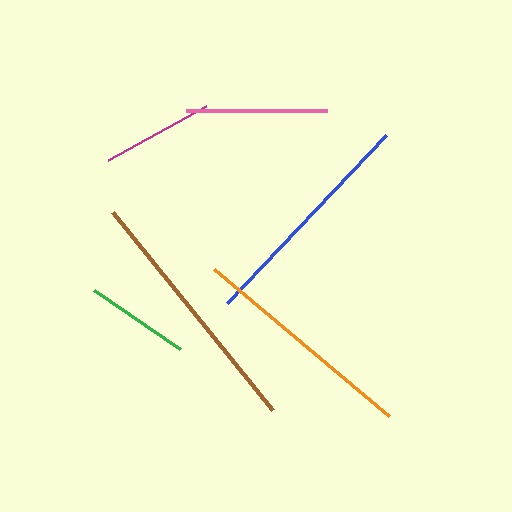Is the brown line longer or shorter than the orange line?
The brown line is longer than the orange line.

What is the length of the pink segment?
The pink segment is approximately 140 pixels long.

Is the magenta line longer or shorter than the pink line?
The pink line is longer than the magenta line.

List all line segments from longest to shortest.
From longest to shortest: brown, blue, orange, pink, magenta, green.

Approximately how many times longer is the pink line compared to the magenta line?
The pink line is approximately 1.3 times the length of the magenta line.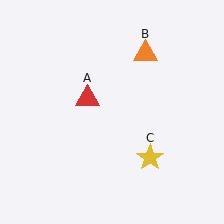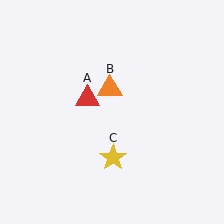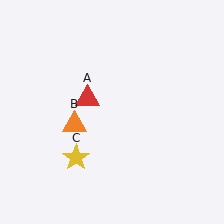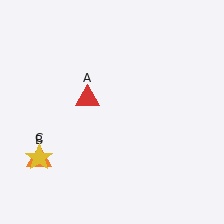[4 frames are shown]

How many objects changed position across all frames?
2 objects changed position: orange triangle (object B), yellow star (object C).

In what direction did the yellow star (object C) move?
The yellow star (object C) moved left.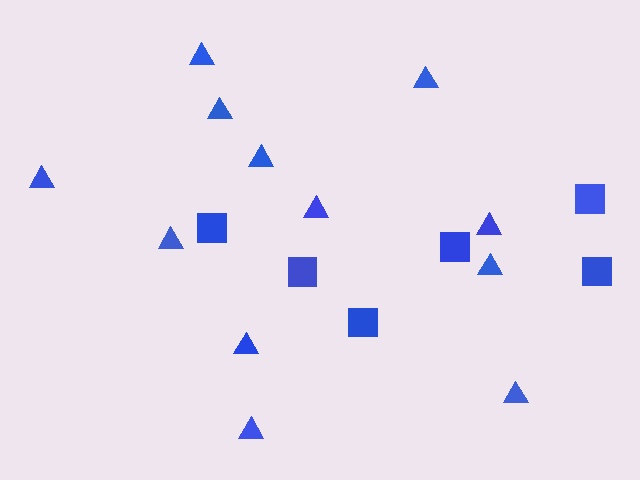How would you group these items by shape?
There are 2 groups: one group of squares (6) and one group of triangles (12).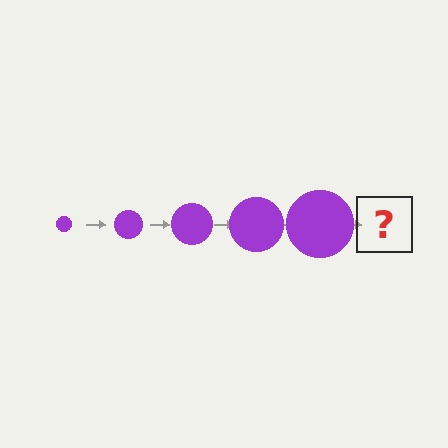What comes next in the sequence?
The next element should be a purple circle, larger than the previous one.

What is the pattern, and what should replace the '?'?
The pattern is that the circle gets progressively larger each step. The '?' should be a purple circle, larger than the previous one.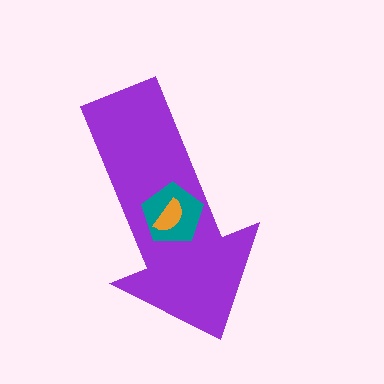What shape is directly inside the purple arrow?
The teal pentagon.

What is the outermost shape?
The purple arrow.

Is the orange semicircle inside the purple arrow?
Yes.